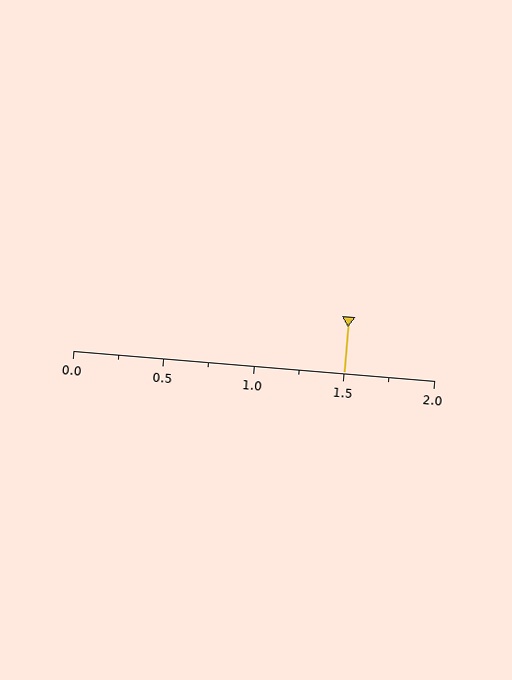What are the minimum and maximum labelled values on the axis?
The axis runs from 0.0 to 2.0.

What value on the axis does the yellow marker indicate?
The marker indicates approximately 1.5.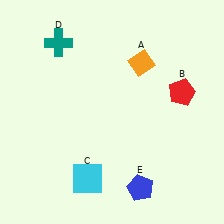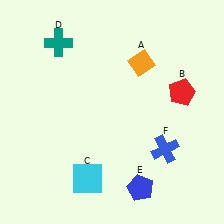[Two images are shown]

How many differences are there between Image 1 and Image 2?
There is 1 difference between the two images.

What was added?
A blue cross (F) was added in Image 2.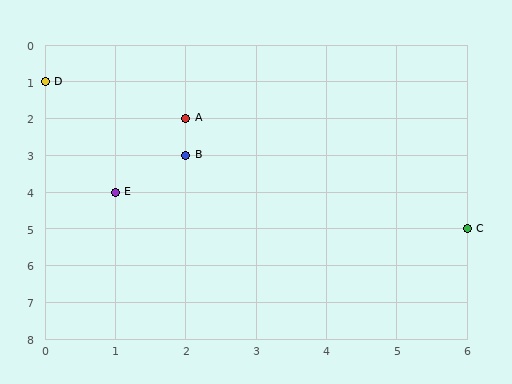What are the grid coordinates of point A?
Point A is at grid coordinates (2, 2).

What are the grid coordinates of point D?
Point D is at grid coordinates (0, 1).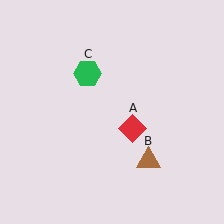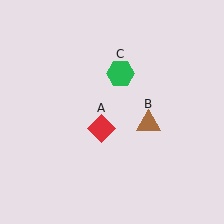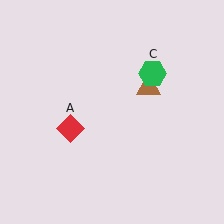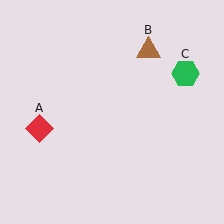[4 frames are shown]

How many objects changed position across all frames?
3 objects changed position: red diamond (object A), brown triangle (object B), green hexagon (object C).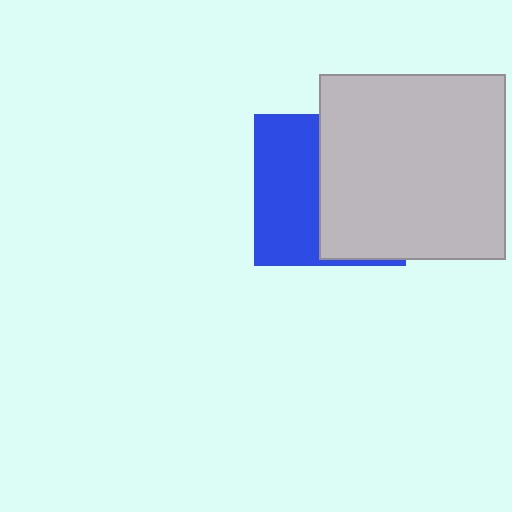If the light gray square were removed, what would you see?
You would see the complete blue square.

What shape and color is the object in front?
The object in front is a light gray square.